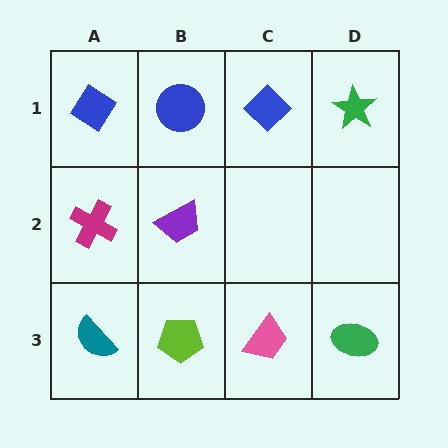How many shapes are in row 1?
4 shapes.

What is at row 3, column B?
A lime pentagon.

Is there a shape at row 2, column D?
No, that cell is empty.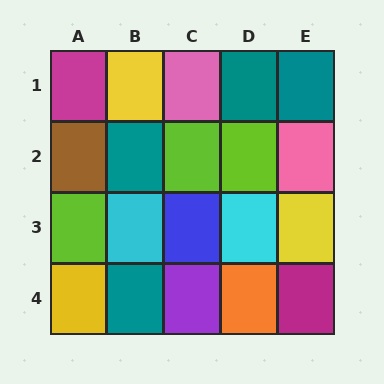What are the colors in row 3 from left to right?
Lime, cyan, blue, cyan, yellow.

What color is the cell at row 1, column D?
Teal.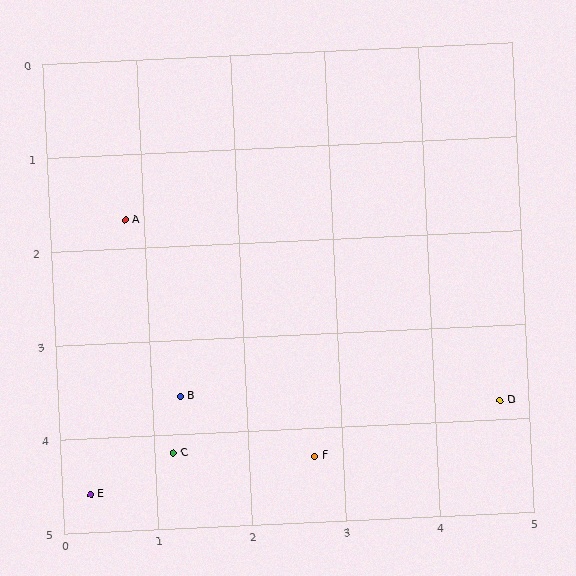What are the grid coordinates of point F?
Point F is at approximately (2.7, 4.3).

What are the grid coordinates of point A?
Point A is at approximately (0.8, 1.7).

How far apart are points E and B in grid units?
Points E and B are about 1.4 grid units apart.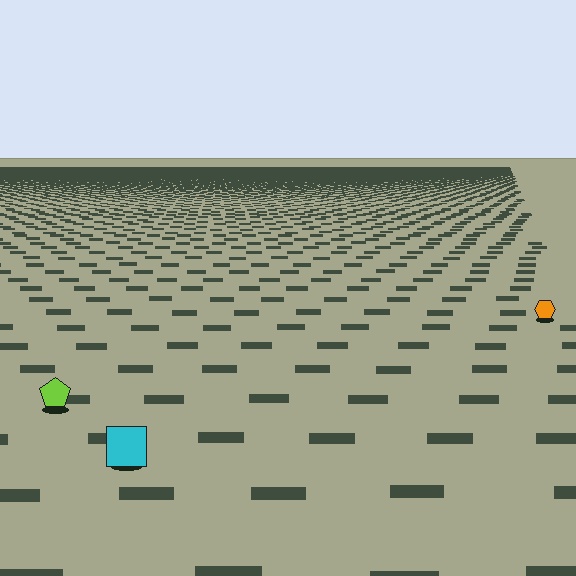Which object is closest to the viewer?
The cyan square is closest. The texture marks near it are larger and more spread out.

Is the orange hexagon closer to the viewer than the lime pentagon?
No. The lime pentagon is closer — you can tell from the texture gradient: the ground texture is coarser near it.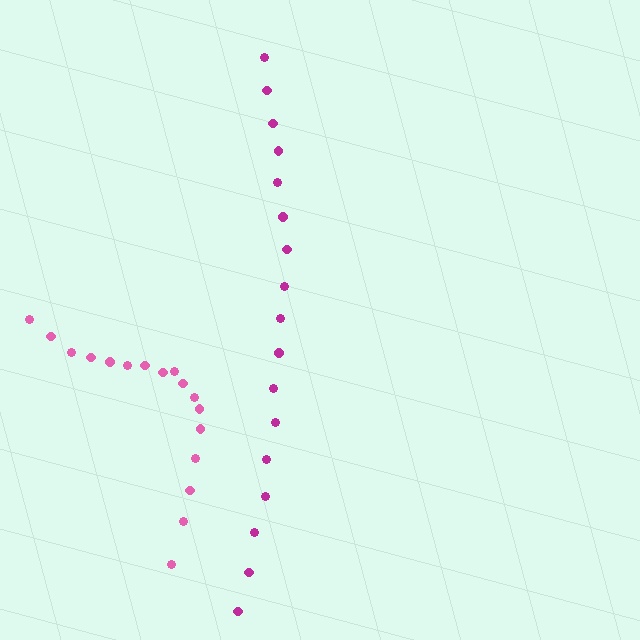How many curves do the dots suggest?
There are 2 distinct paths.